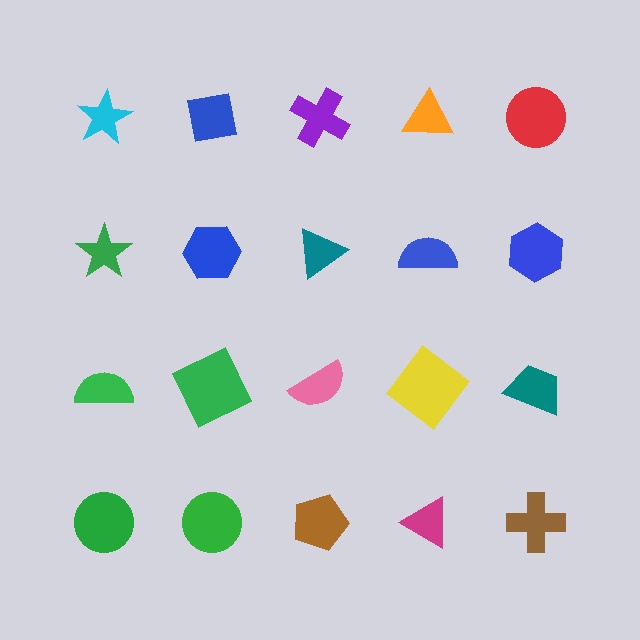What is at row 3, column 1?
A green semicircle.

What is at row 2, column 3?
A teal triangle.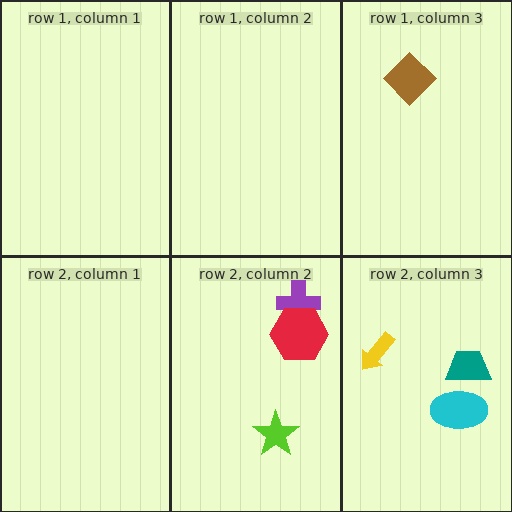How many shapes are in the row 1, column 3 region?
1.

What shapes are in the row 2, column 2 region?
The purple cross, the red hexagon, the lime star.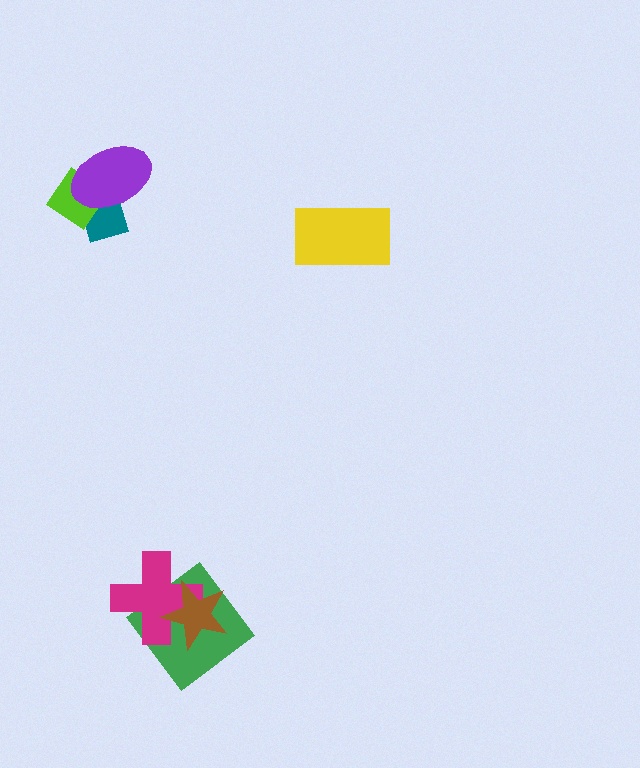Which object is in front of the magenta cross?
The brown star is in front of the magenta cross.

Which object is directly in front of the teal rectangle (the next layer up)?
The lime diamond is directly in front of the teal rectangle.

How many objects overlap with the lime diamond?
2 objects overlap with the lime diamond.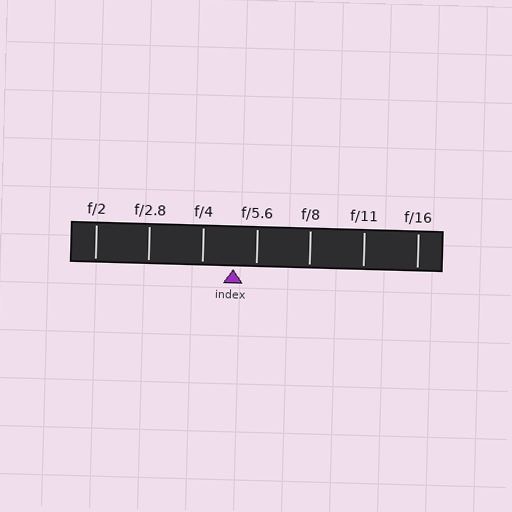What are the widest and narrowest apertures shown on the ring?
The widest aperture shown is f/2 and the narrowest is f/16.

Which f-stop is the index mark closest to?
The index mark is closest to f/5.6.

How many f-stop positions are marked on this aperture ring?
There are 7 f-stop positions marked.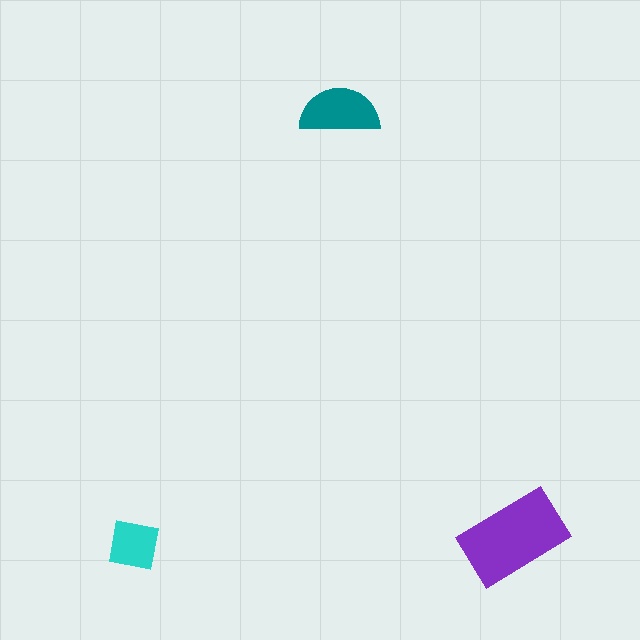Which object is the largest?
The purple rectangle.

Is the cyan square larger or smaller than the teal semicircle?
Smaller.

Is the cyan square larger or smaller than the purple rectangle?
Smaller.